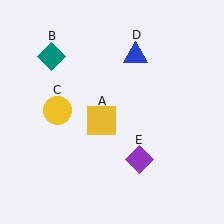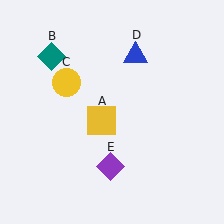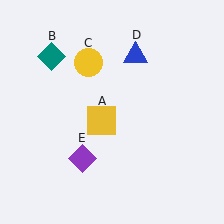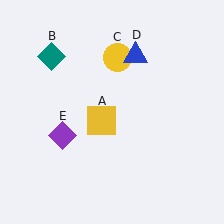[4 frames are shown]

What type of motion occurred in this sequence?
The yellow circle (object C), purple diamond (object E) rotated clockwise around the center of the scene.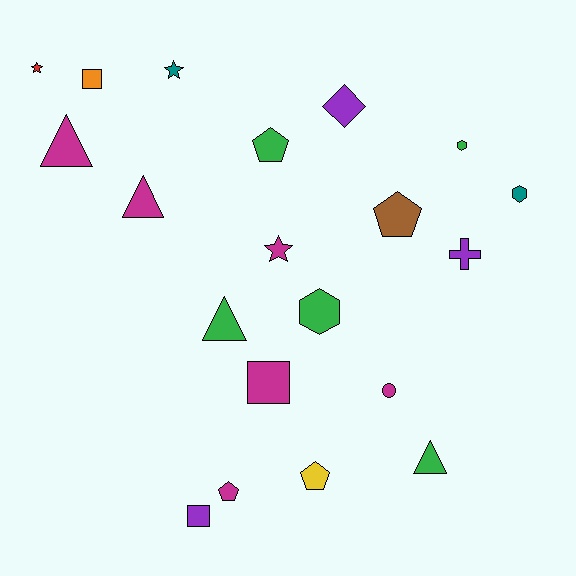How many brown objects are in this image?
There is 1 brown object.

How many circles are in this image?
There is 1 circle.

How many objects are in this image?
There are 20 objects.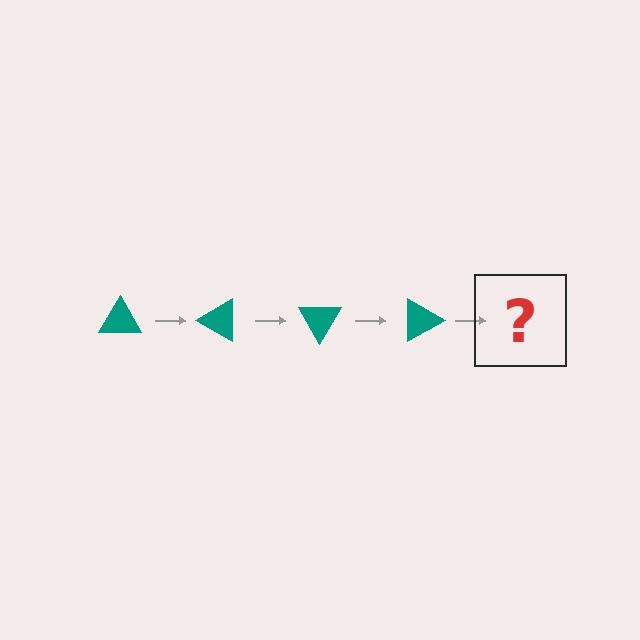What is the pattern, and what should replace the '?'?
The pattern is that the triangle rotates 30 degrees each step. The '?' should be a teal triangle rotated 120 degrees.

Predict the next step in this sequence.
The next step is a teal triangle rotated 120 degrees.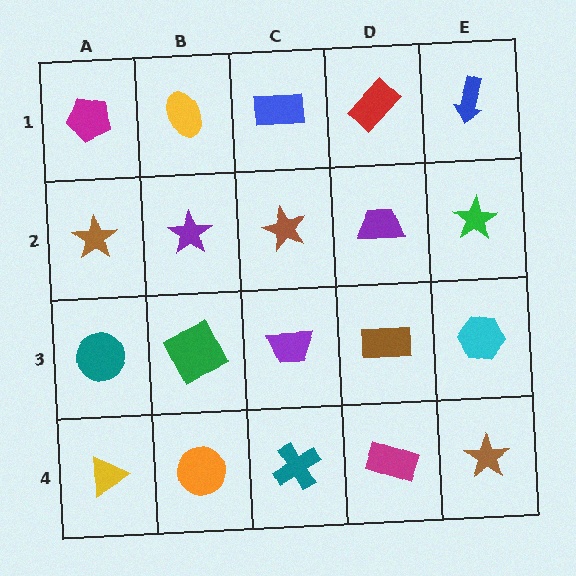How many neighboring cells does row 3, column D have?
4.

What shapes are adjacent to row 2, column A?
A magenta pentagon (row 1, column A), a teal circle (row 3, column A), a purple star (row 2, column B).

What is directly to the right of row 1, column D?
A blue arrow.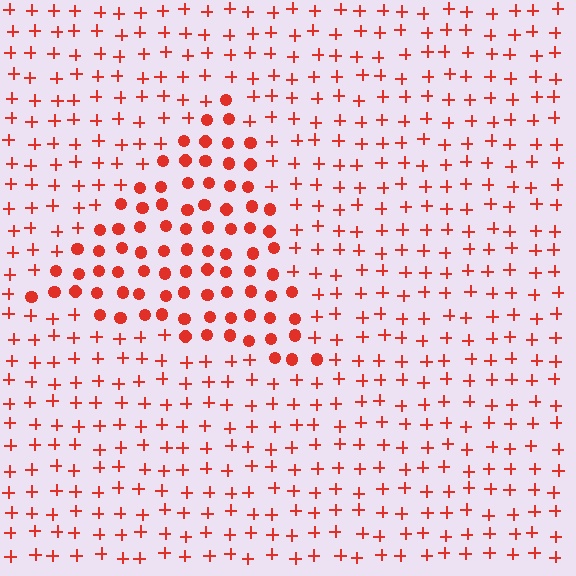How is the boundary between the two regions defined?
The boundary is defined by a change in element shape: circles inside vs. plus signs outside. All elements share the same color and spacing.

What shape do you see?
I see a triangle.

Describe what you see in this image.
The image is filled with small red elements arranged in a uniform grid. A triangle-shaped region contains circles, while the surrounding area contains plus signs. The boundary is defined purely by the change in element shape.